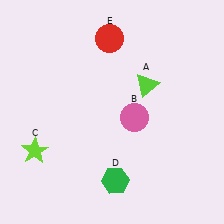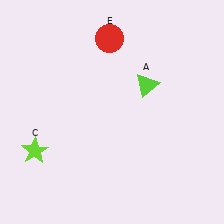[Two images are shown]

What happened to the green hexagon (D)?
The green hexagon (D) was removed in Image 2. It was in the bottom-right area of Image 1.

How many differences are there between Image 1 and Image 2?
There are 2 differences between the two images.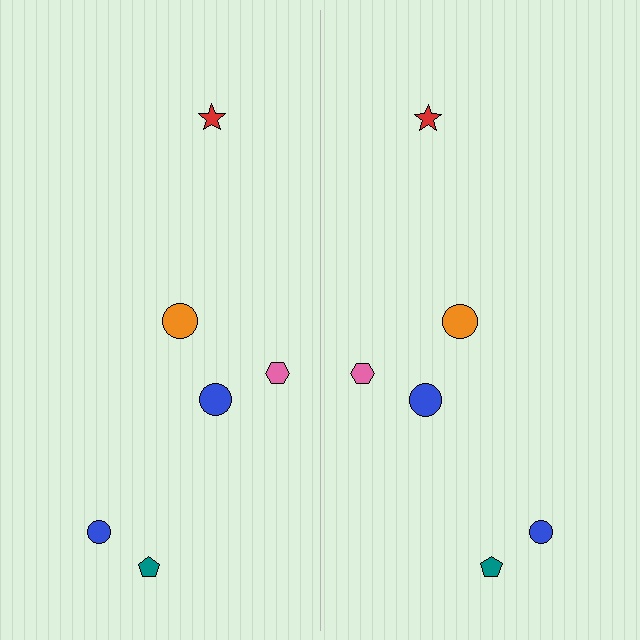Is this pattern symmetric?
Yes, this pattern has bilateral (reflection) symmetry.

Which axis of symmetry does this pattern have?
The pattern has a vertical axis of symmetry running through the center of the image.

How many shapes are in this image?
There are 12 shapes in this image.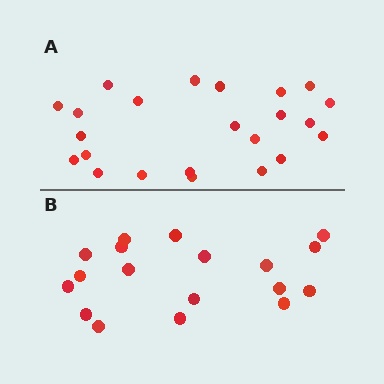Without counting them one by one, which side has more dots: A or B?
Region A (the top region) has more dots.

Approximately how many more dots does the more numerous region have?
Region A has about 5 more dots than region B.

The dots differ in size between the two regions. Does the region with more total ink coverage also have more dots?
No. Region B has more total ink coverage because its dots are larger, but region A actually contains more individual dots. Total area can be misleading — the number of items is what matters here.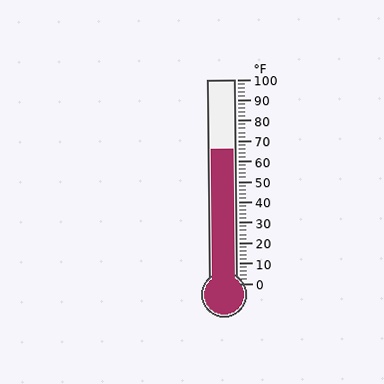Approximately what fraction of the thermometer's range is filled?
The thermometer is filled to approximately 65% of its range.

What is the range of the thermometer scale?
The thermometer scale ranges from 0°F to 100°F.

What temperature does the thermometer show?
The thermometer shows approximately 66°F.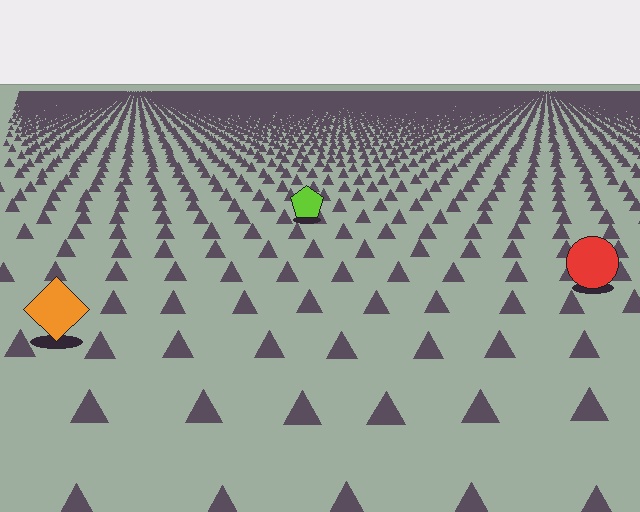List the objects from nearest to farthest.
From nearest to farthest: the orange diamond, the red circle, the lime pentagon.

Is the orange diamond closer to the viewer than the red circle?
Yes. The orange diamond is closer — you can tell from the texture gradient: the ground texture is coarser near it.